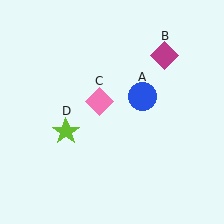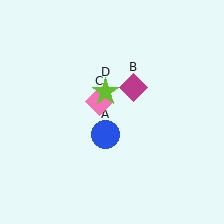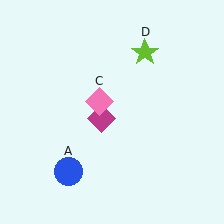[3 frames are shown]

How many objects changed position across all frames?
3 objects changed position: blue circle (object A), magenta diamond (object B), lime star (object D).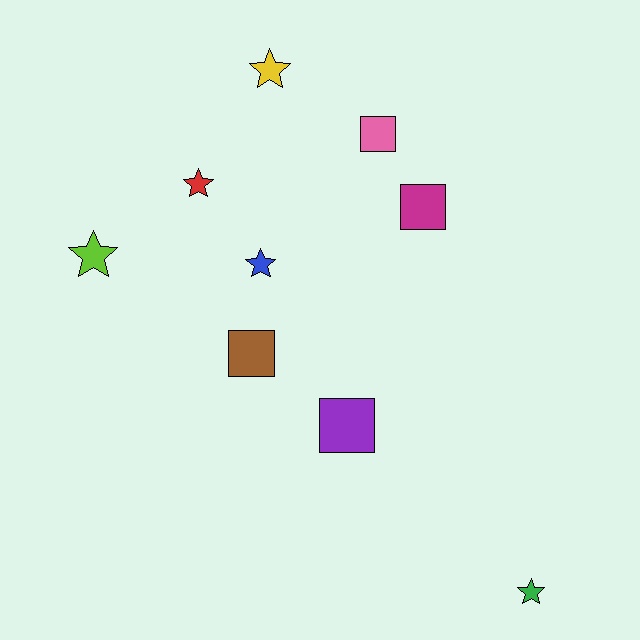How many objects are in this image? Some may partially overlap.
There are 9 objects.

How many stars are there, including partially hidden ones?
There are 5 stars.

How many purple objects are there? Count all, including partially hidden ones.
There is 1 purple object.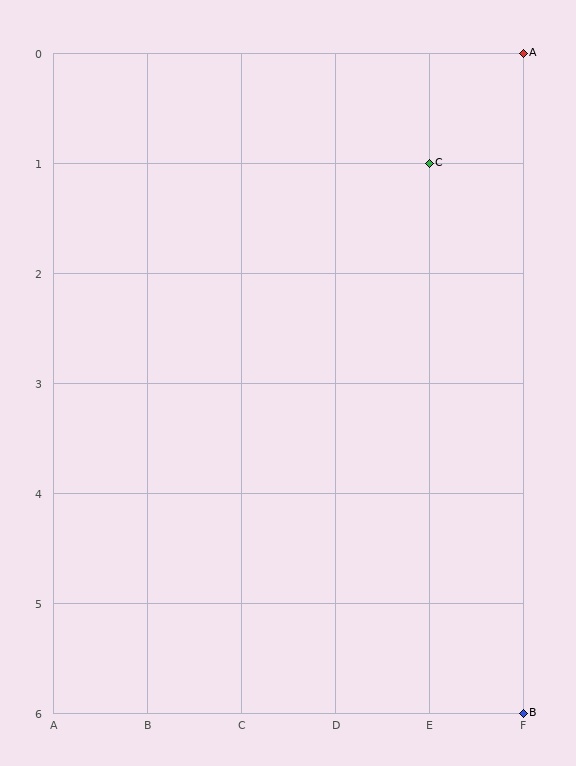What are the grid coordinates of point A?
Point A is at grid coordinates (F, 0).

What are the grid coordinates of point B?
Point B is at grid coordinates (F, 6).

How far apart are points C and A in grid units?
Points C and A are 1 column and 1 row apart (about 1.4 grid units diagonally).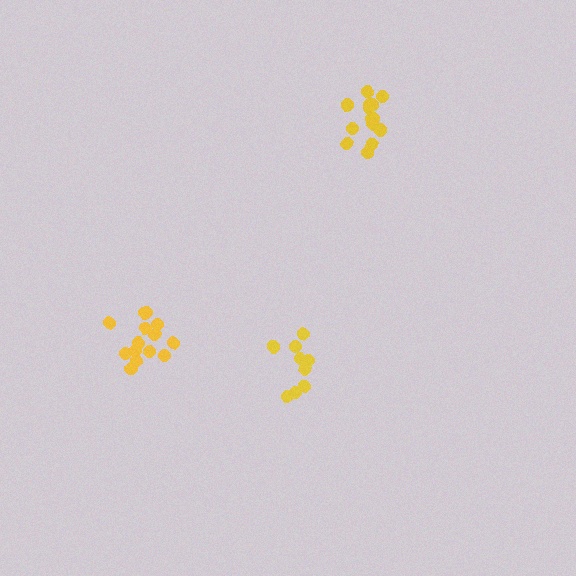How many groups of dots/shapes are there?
There are 3 groups.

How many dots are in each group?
Group 1: 9 dots, Group 2: 14 dots, Group 3: 14 dots (37 total).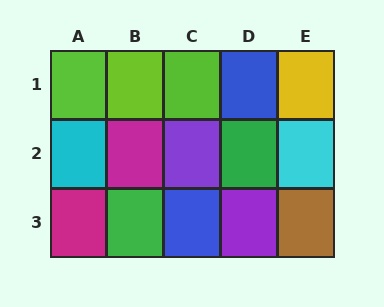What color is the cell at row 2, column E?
Cyan.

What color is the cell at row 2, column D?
Green.